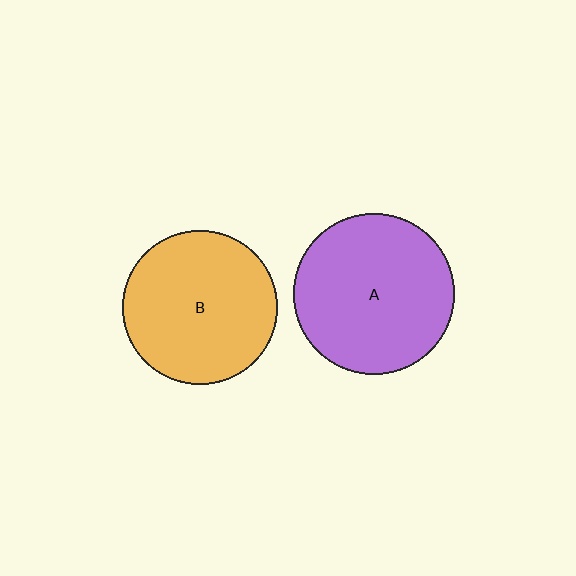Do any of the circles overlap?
No, none of the circles overlap.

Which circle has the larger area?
Circle A (purple).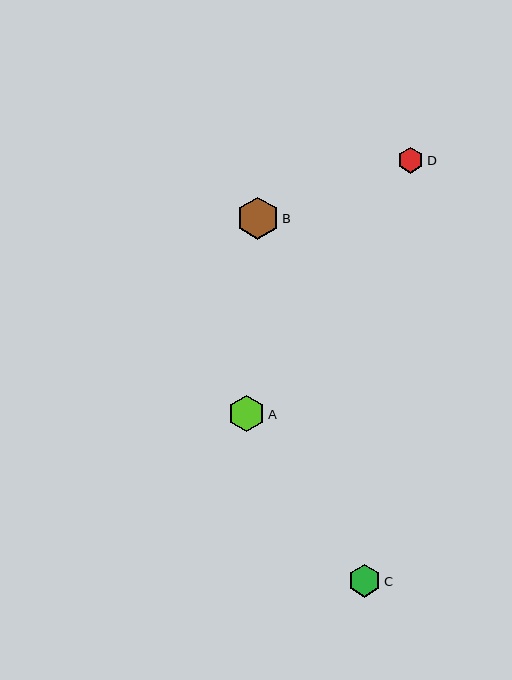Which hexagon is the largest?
Hexagon B is the largest with a size of approximately 43 pixels.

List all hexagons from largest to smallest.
From largest to smallest: B, A, C, D.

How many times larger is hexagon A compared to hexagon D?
Hexagon A is approximately 1.4 times the size of hexagon D.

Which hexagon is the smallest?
Hexagon D is the smallest with a size of approximately 26 pixels.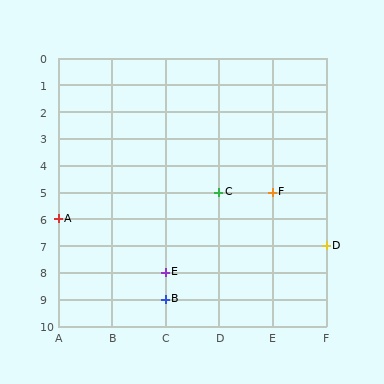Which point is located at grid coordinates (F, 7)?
Point D is at (F, 7).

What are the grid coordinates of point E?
Point E is at grid coordinates (C, 8).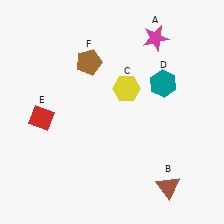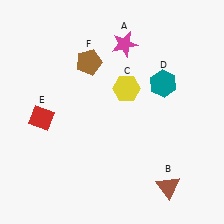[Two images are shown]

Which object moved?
The magenta star (A) moved left.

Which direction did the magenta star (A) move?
The magenta star (A) moved left.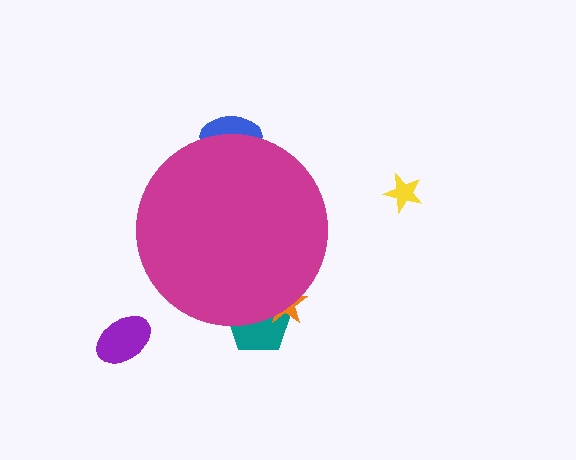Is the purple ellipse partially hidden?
No, the purple ellipse is fully visible.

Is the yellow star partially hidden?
No, the yellow star is fully visible.